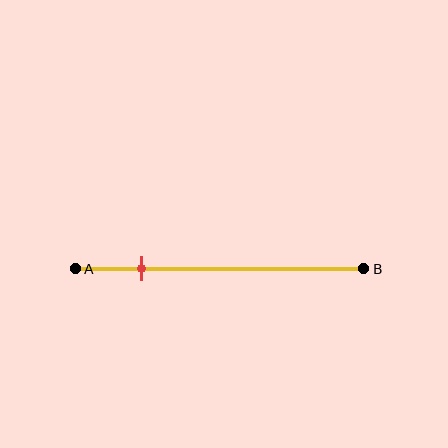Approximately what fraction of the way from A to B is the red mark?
The red mark is approximately 25% of the way from A to B.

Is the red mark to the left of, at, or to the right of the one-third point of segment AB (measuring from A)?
The red mark is to the left of the one-third point of segment AB.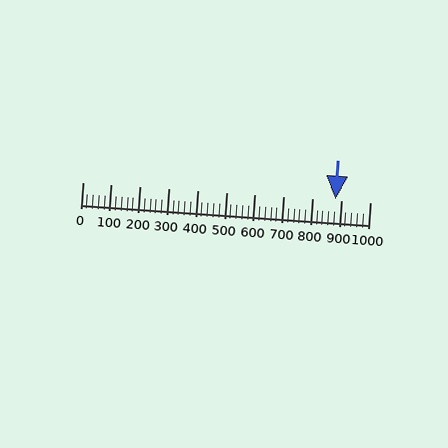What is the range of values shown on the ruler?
The ruler shows values from 0 to 1000.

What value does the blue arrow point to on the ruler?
The blue arrow points to approximately 880.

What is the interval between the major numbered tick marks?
The major tick marks are spaced 100 units apart.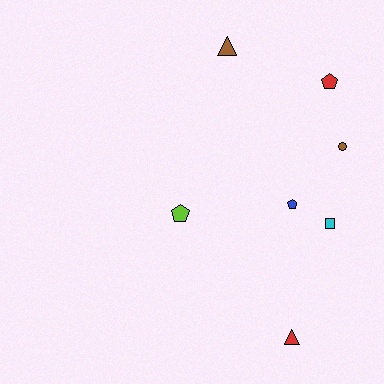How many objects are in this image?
There are 7 objects.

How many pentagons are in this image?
There are 3 pentagons.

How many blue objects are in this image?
There is 1 blue object.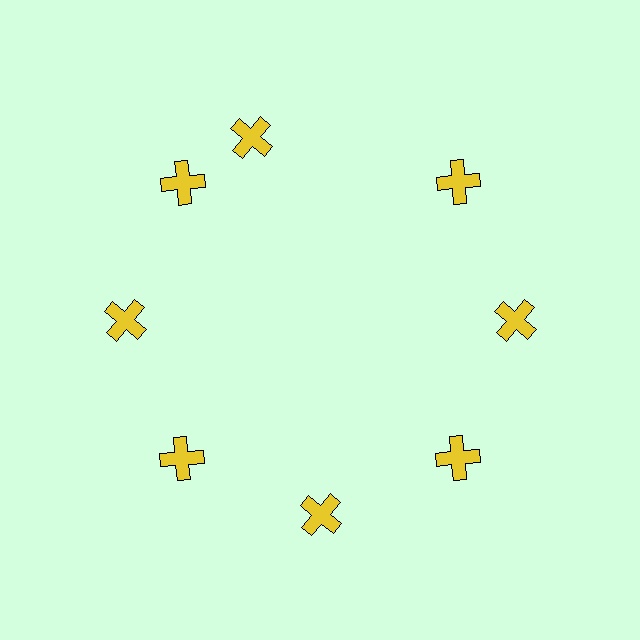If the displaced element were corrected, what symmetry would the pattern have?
It would have 8-fold rotational symmetry — the pattern would map onto itself every 45 degrees.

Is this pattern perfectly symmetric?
No. The 8 yellow crosses are arranged in a ring, but one element near the 12 o'clock position is rotated out of alignment along the ring, breaking the 8-fold rotational symmetry.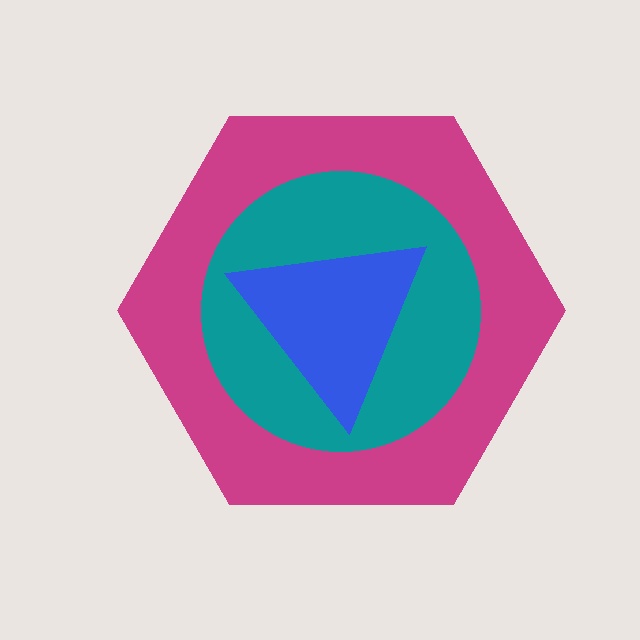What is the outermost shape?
The magenta hexagon.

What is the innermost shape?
The blue triangle.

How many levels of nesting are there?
3.